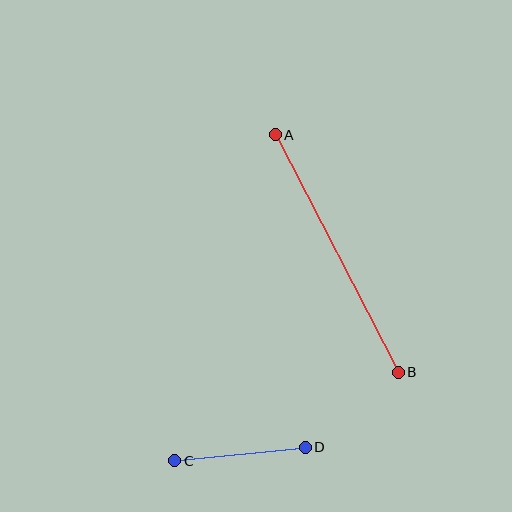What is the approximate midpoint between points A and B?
The midpoint is at approximately (337, 253) pixels.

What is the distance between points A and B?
The distance is approximately 268 pixels.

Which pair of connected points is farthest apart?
Points A and B are farthest apart.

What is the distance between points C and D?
The distance is approximately 131 pixels.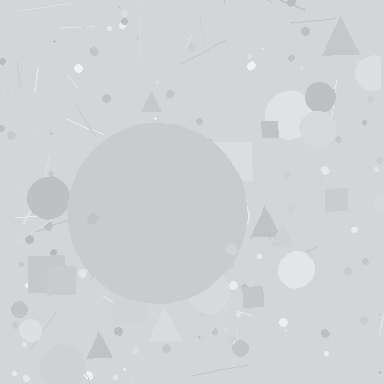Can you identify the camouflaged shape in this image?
The camouflaged shape is a circle.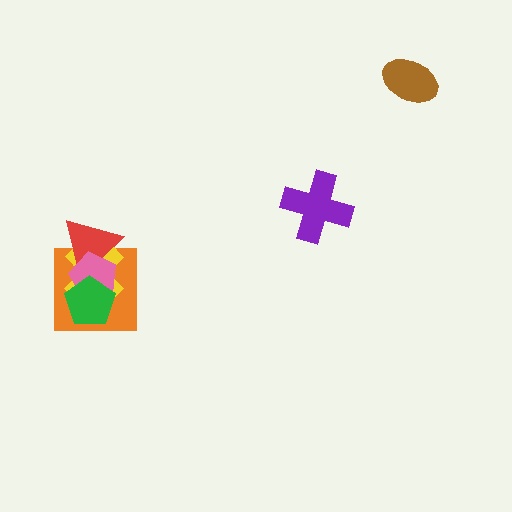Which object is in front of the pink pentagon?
The green pentagon is in front of the pink pentagon.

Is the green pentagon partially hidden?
No, no other shape covers it.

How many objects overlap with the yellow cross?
4 objects overlap with the yellow cross.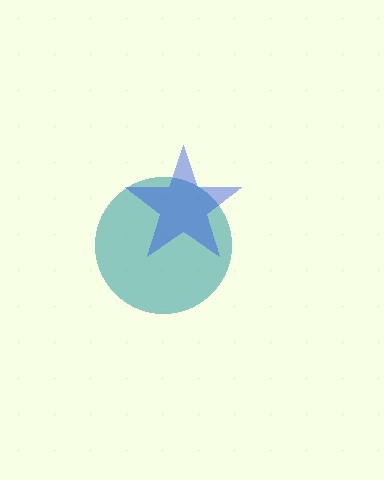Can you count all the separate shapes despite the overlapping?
Yes, there are 2 separate shapes.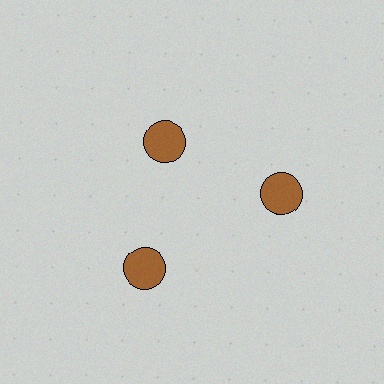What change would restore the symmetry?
The symmetry would be restored by moving it outward, back onto the ring so that all 3 circles sit at equal angles and equal distance from the center.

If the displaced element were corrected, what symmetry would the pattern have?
It would have 3-fold rotational symmetry — the pattern would map onto itself every 120 degrees.